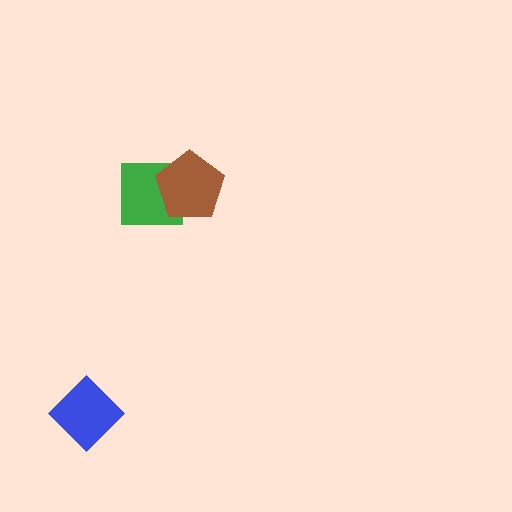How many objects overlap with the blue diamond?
0 objects overlap with the blue diamond.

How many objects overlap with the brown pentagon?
1 object overlaps with the brown pentagon.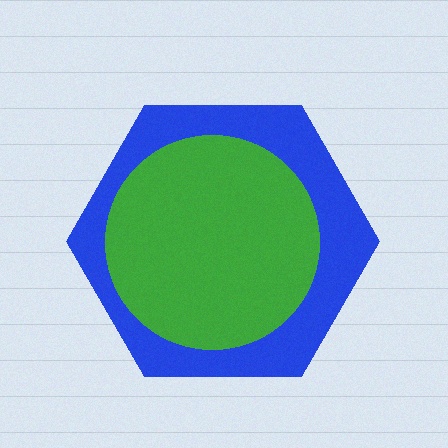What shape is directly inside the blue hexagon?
The green circle.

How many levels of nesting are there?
2.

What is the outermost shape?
The blue hexagon.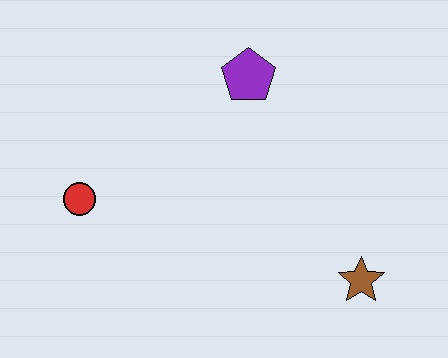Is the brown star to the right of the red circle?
Yes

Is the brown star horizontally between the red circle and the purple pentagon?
No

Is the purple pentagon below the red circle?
No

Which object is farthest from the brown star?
The red circle is farthest from the brown star.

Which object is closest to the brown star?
The purple pentagon is closest to the brown star.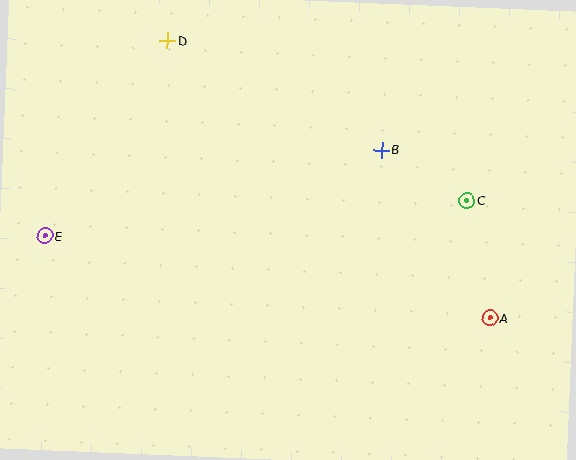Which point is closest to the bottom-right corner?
Point A is closest to the bottom-right corner.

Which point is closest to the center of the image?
Point B at (381, 150) is closest to the center.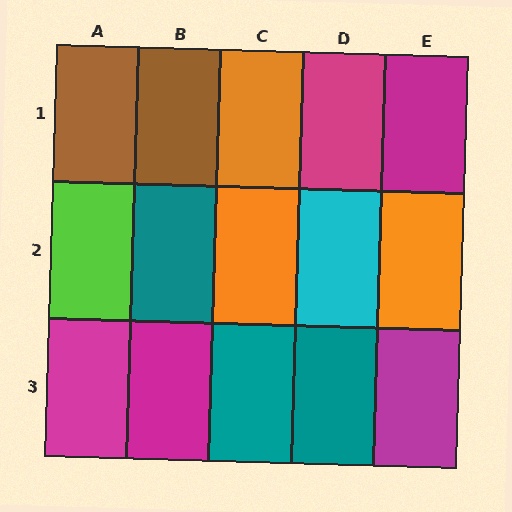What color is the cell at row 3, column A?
Magenta.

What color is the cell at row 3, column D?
Teal.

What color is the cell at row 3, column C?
Teal.